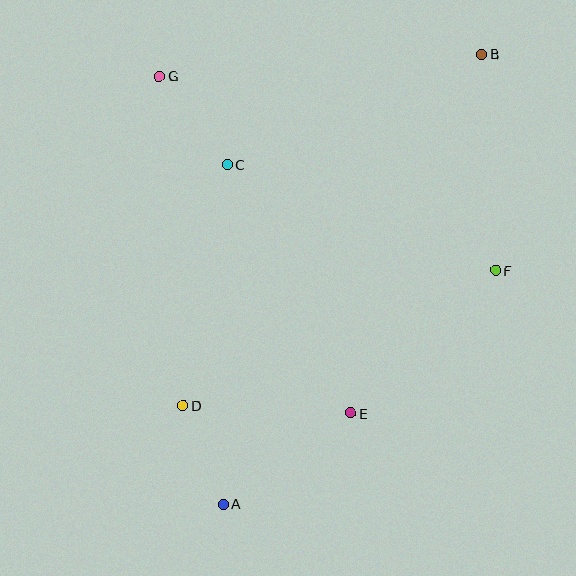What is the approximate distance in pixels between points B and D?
The distance between B and D is approximately 461 pixels.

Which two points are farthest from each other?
Points A and B are farthest from each other.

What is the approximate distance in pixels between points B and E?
The distance between B and E is approximately 382 pixels.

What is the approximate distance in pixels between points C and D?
The distance between C and D is approximately 245 pixels.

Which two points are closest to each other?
Points A and D are closest to each other.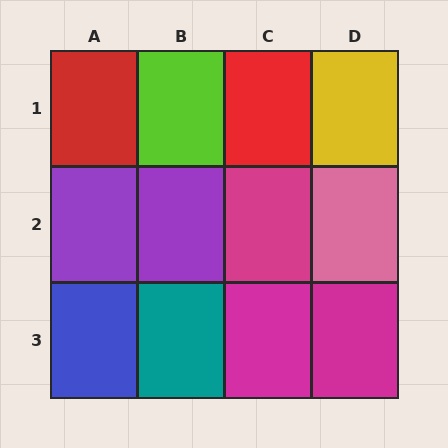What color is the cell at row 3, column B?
Teal.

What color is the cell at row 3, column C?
Magenta.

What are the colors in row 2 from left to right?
Purple, purple, magenta, pink.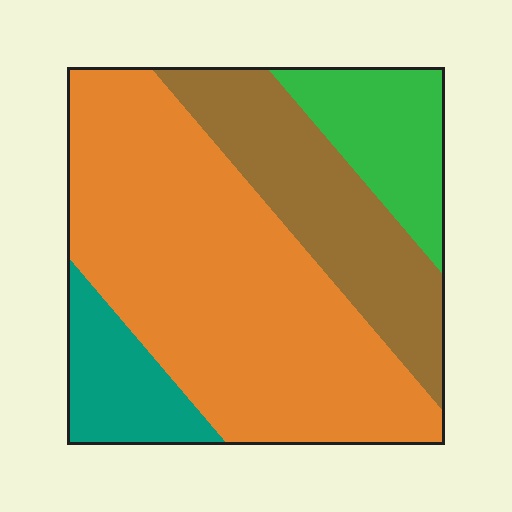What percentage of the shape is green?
Green takes up about one eighth (1/8) of the shape.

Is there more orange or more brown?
Orange.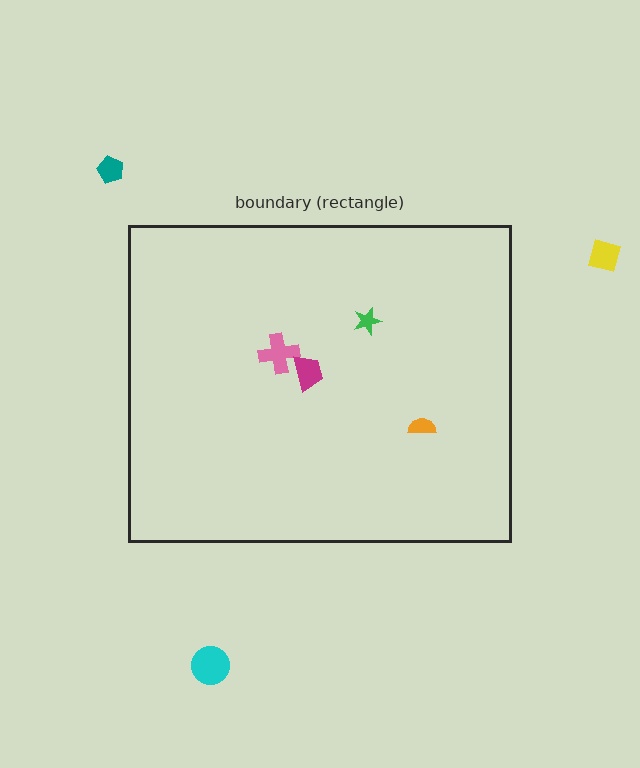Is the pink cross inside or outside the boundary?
Inside.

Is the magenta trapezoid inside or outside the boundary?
Inside.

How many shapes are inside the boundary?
4 inside, 3 outside.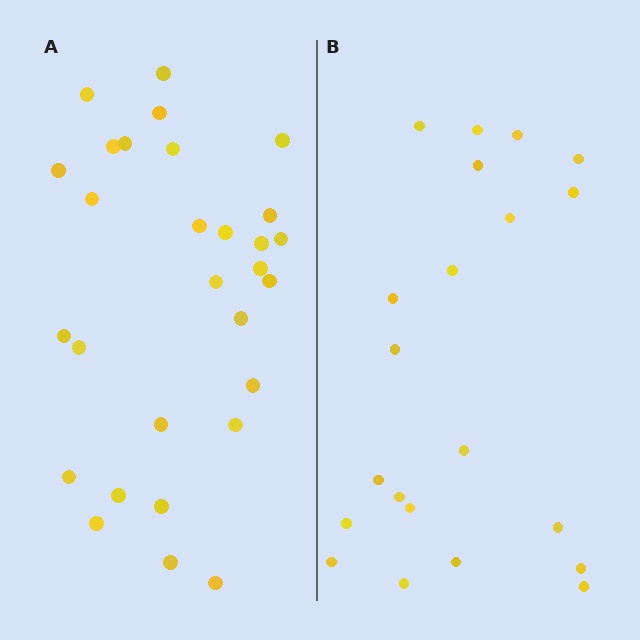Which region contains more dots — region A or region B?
Region A (the left region) has more dots.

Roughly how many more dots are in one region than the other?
Region A has roughly 8 or so more dots than region B.